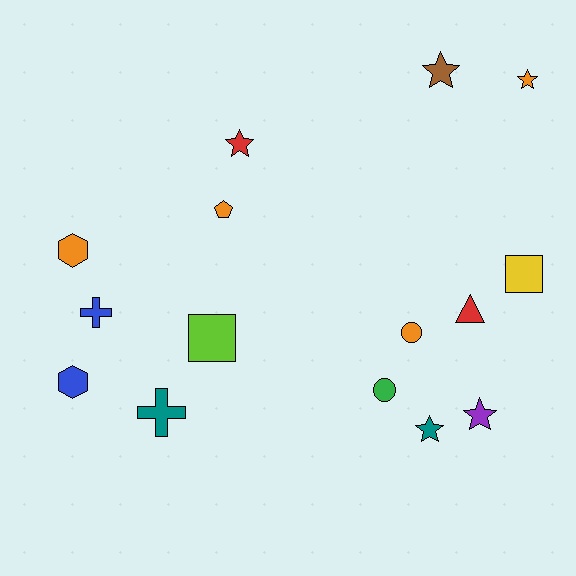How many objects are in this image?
There are 15 objects.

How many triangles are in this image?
There is 1 triangle.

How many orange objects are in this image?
There are 4 orange objects.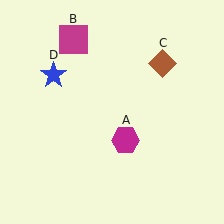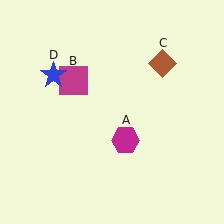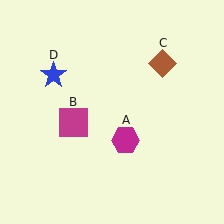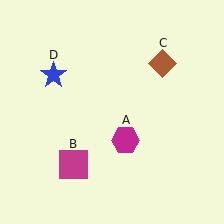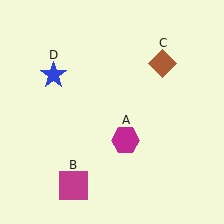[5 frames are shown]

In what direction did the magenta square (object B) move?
The magenta square (object B) moved down.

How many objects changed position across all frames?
1 object changed position: magenta square (object B).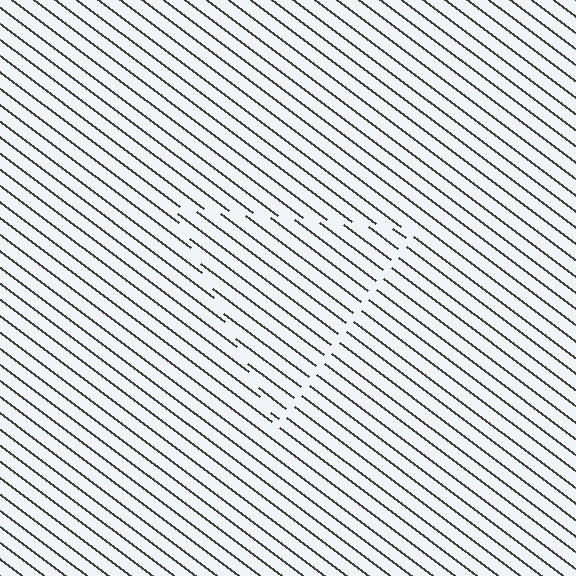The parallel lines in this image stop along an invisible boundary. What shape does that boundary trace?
An illusory triangle. The interior of the shape contains the same grating, shifted by half a period — the contour is defined by the phase discontinuity where line-ends from the inner and outer gratings abut.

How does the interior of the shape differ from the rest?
The interior of the shape contains the same grating, shifted by half a period — the contour is defined by the phase discontinuity where line-ends from the inner and outer gratings abut.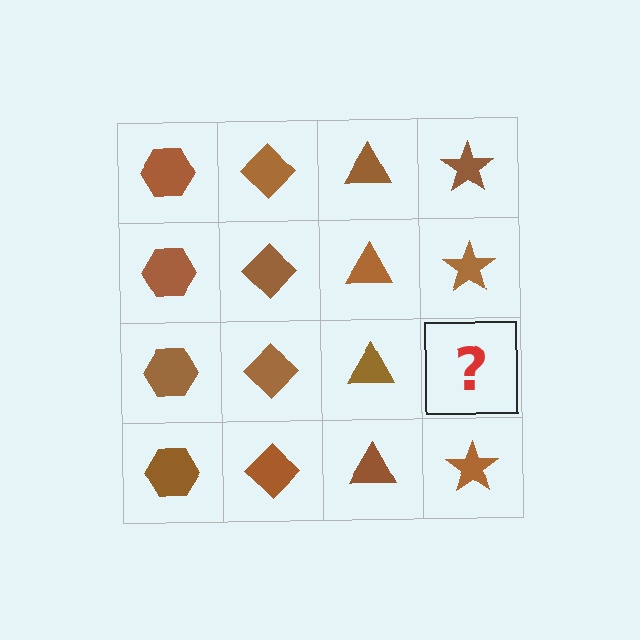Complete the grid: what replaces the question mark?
The question mark should be replaced with a brown star.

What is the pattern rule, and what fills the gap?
The rule is that each column has a consistent shape. The gap should be filled with a brown star.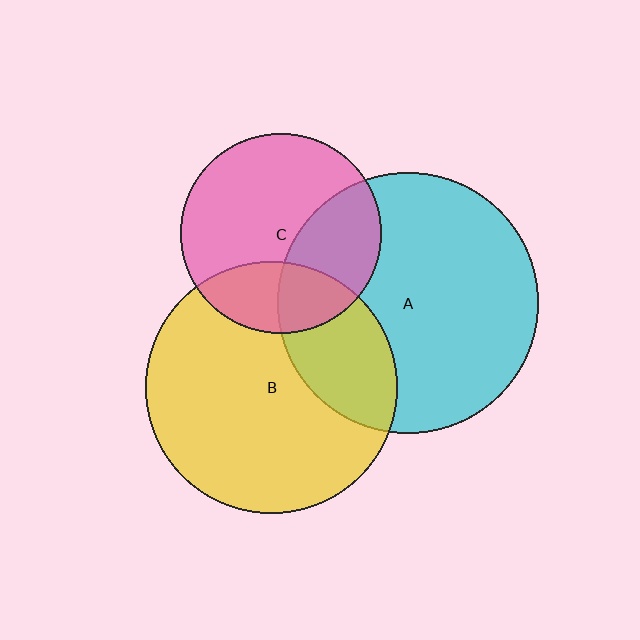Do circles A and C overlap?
Yes.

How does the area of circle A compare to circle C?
Approximately 1.7 times.